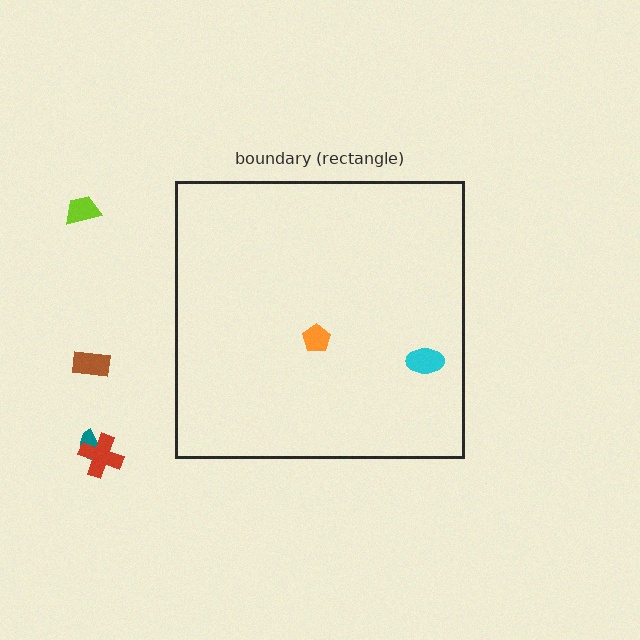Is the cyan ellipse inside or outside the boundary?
Inside.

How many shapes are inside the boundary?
2 inside, 4 outside.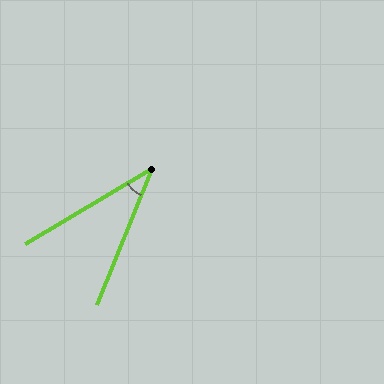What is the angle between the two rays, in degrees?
Approximately 37 degrees.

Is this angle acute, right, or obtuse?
It is acute.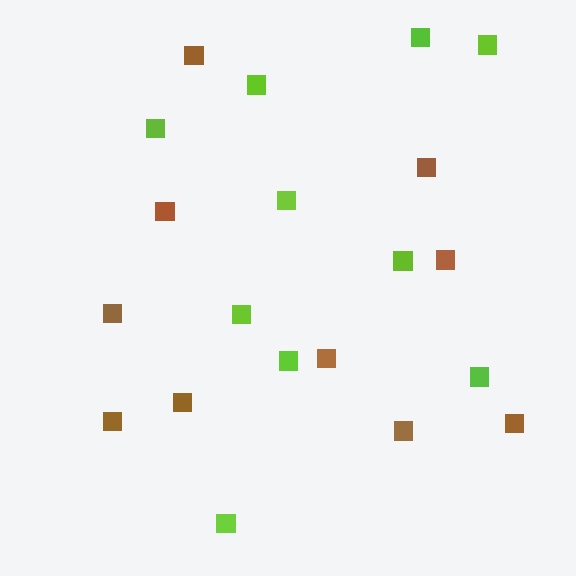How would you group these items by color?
There are 2 groups: one group of brown squares (10) and one group of lime squares (10).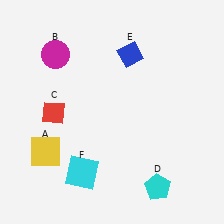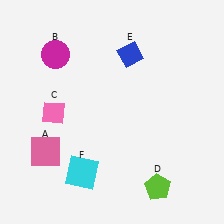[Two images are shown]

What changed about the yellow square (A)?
In Image 1, A is yellow. In Image 2, it changed to pink.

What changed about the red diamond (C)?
In Image 1, C is red. In Image 2, it changed to pink.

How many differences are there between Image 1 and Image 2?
There are 3 differences between the two images.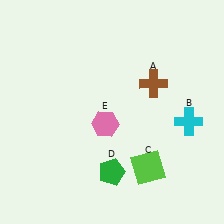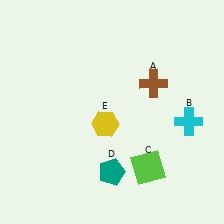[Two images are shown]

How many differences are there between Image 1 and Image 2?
There are 2 differences between the two images.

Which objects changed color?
D changed from green to teal. E changed from pink to yellow.